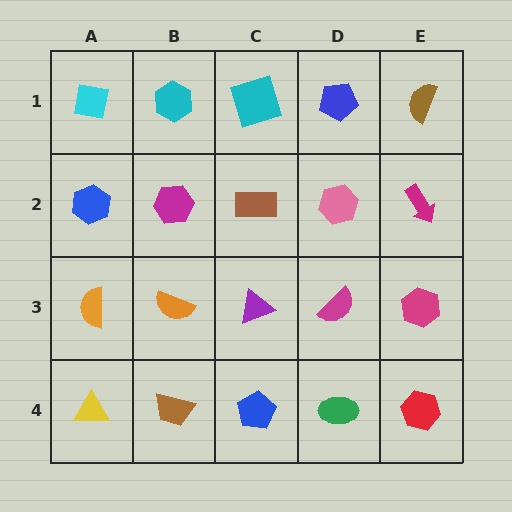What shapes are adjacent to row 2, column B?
A cyan hexagon (row 1, column B), an orange semicircle (row 3, column B), a blue hexagon (row 2, column A), a brown rectangle (row 2, column C).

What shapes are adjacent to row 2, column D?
A blue pentagon (row 1, column D), a magenta semicircle (row 3, column D), a brown rectangle (row 2, column C), a magenta arrow (row 2, column E).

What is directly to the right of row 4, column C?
A green ellipse.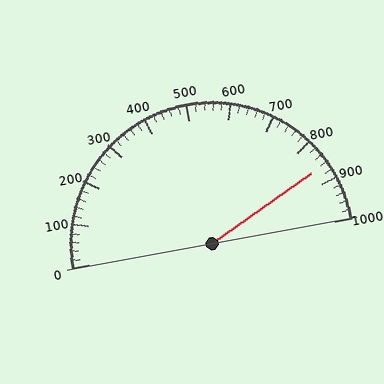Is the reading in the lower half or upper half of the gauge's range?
The reading is in the upper half of the range (0 to 1000).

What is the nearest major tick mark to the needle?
The nearest major tick mark is 900.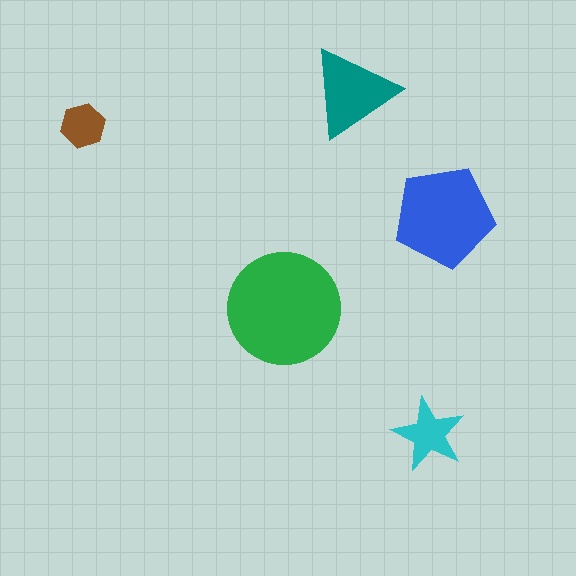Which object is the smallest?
The brown hexagon.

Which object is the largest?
The green circle.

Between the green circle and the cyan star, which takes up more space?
The green circle.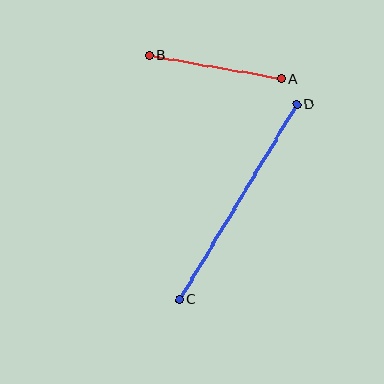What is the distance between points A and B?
The distance is approximately 134 pixels.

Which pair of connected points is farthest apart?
Points C and D are farthest apart.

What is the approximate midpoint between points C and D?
The midpoint is at approximately (238, 202) pixels.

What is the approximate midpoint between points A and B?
The midpoint is at approximately (215, 67) pixels.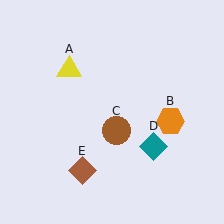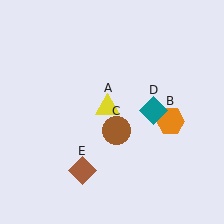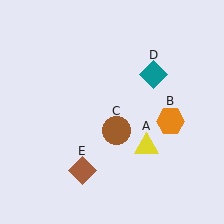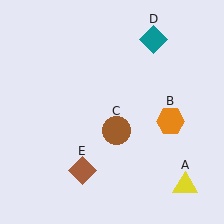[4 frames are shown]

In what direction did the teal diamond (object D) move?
The teal diamond (object D) moved up.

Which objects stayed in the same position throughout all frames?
Orange hexagon (object B) and brown circle (object C) and brown diamond (object E) remained stationary.